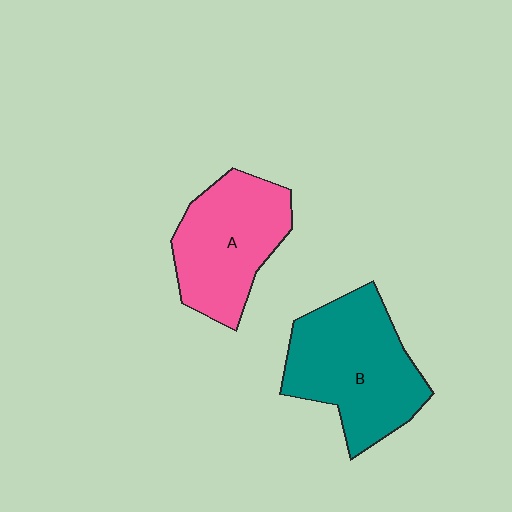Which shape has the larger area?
Shape B (teal).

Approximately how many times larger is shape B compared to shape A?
Approximately 1.2 times.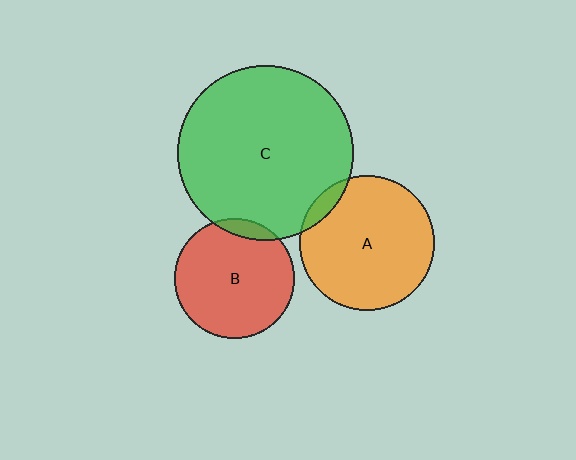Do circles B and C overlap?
Yes.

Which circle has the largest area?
Circle C (green).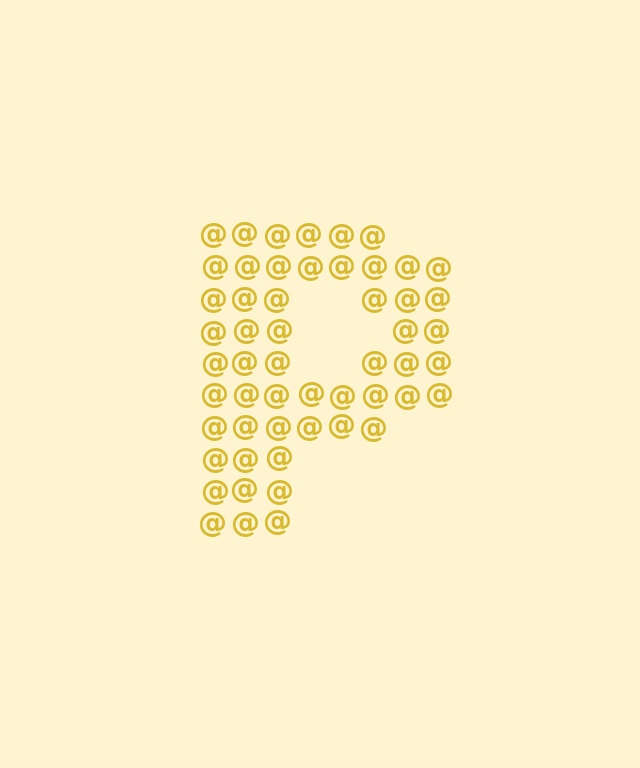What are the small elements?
The small elements are at signs.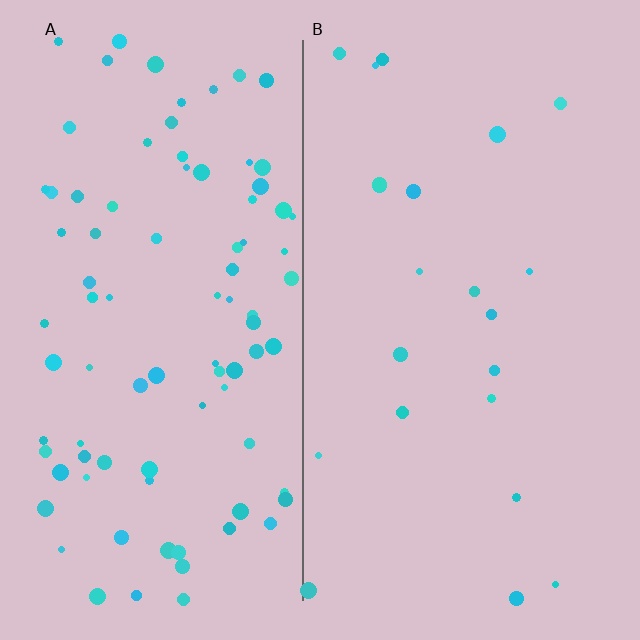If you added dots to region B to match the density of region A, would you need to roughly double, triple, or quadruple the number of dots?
Approximately quadruple.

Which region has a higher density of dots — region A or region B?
A (the left).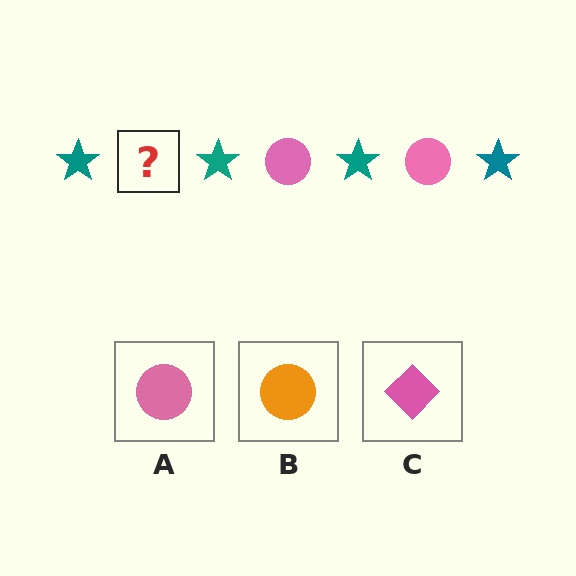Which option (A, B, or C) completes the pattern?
A.